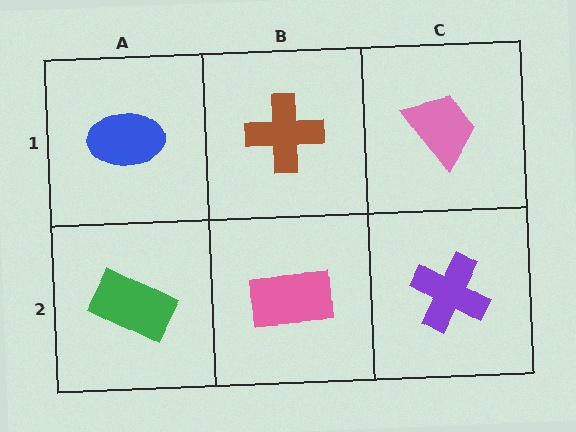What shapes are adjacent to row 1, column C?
A purple cross (row 2, column C), a brown cross (row 1, column B).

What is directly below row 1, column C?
A purple cross.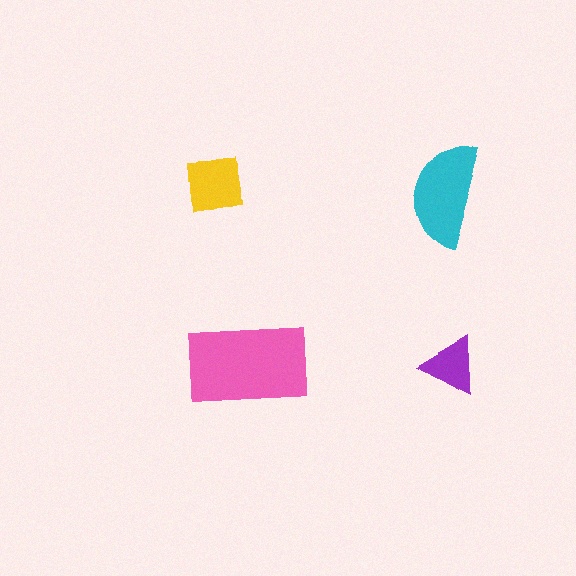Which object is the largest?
The pink rectangle.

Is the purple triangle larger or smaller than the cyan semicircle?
Smaller.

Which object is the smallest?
The purple triangle.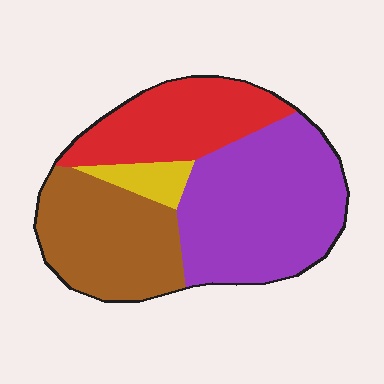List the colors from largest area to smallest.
From largest to smallest: purple, brown, red, yellow.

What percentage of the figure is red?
Red takes up between a sixth and a third of the figure.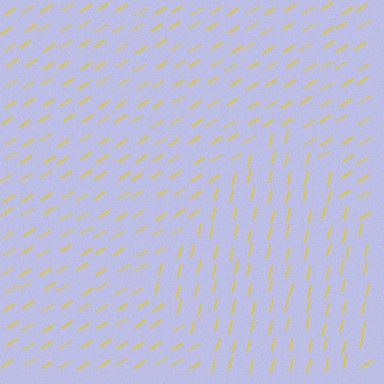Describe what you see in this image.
The image is filled with small yellow line segments. A diamond region in the image has lines oriented differently from the surrounding lines, creating a visible texture boundary.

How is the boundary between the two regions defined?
The boundary is defined purely by a change in line orientation (approximately 45 degrees difference). All lines are the same color and thickness.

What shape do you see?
I see a diamond.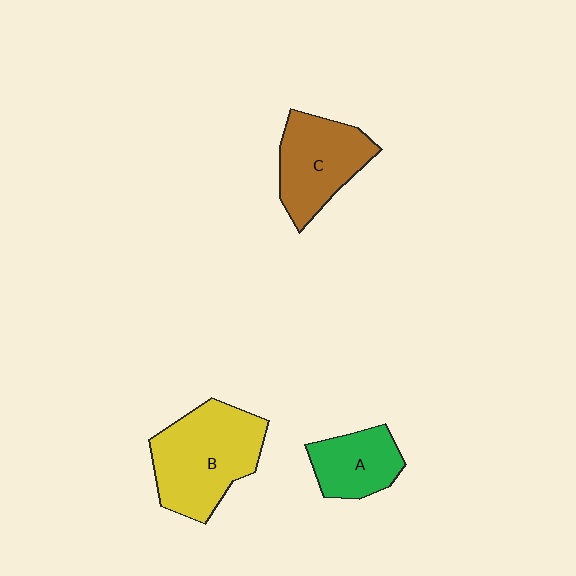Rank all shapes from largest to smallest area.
From largest to smallest: B (yellow), C (brown), A (green).